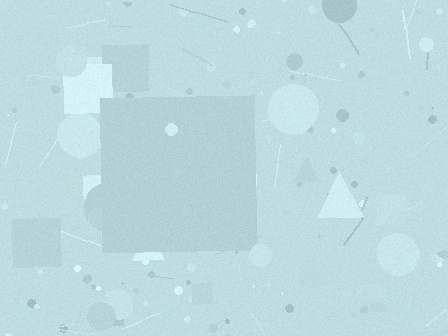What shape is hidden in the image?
A square is hidden in the image.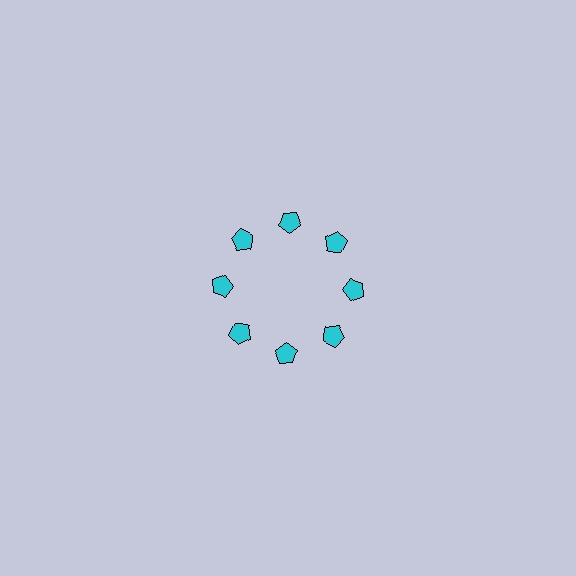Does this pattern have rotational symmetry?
Yes, this pattern has 8-fold rotational symmetry. It looks the same after rotating 45 degrees around the center.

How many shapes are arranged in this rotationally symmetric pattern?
There are 8 shapes, arranged in 8 groups of 1.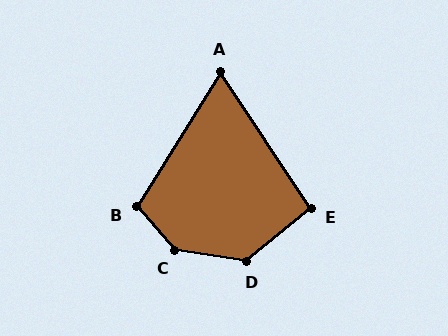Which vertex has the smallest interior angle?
A, at approximately 65 degrees.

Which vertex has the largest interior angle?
C, at approximately 140 degrees.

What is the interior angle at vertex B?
Approximately 107 degrees (obtuse).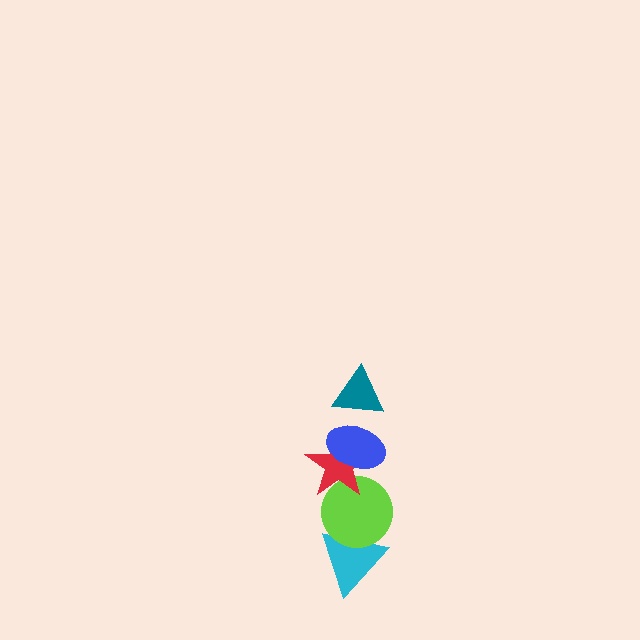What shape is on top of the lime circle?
The red star is on top of the lime circle.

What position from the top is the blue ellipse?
The blue ellipse is 2nd from the top.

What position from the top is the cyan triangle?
The cyan triangle is 5th from the top.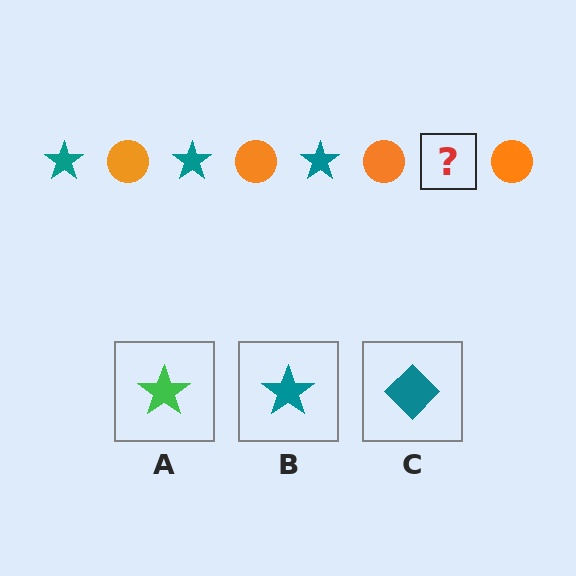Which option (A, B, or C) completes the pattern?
B.